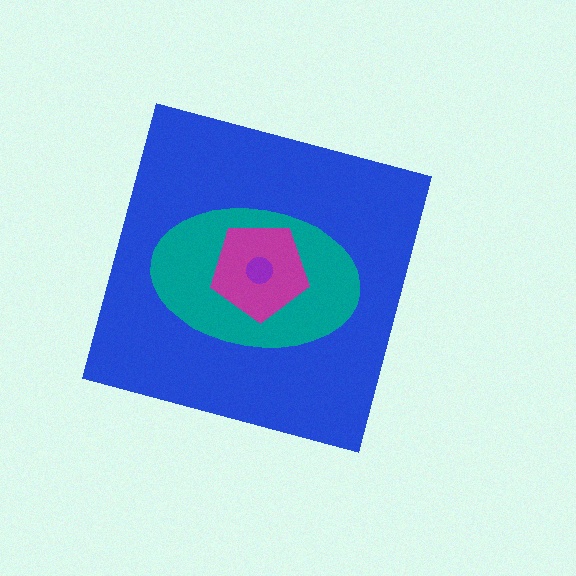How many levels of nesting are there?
4.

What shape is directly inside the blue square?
The teal ellipse.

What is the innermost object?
The purple circle.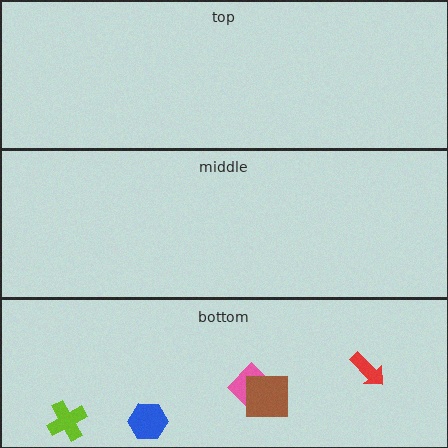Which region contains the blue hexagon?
The bottom region.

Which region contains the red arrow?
The bottom region.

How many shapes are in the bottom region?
5.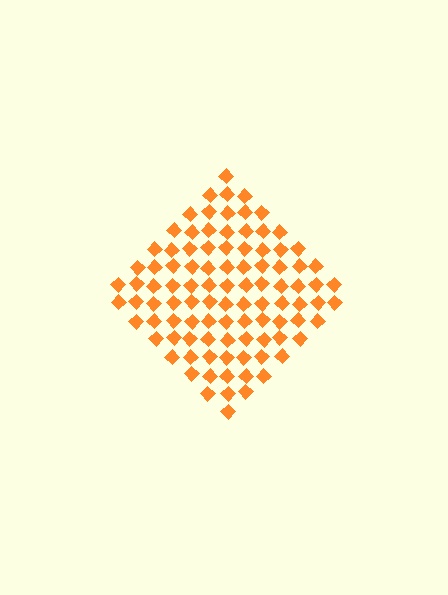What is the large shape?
The large shape is a diamond.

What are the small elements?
The small elements are diamonds.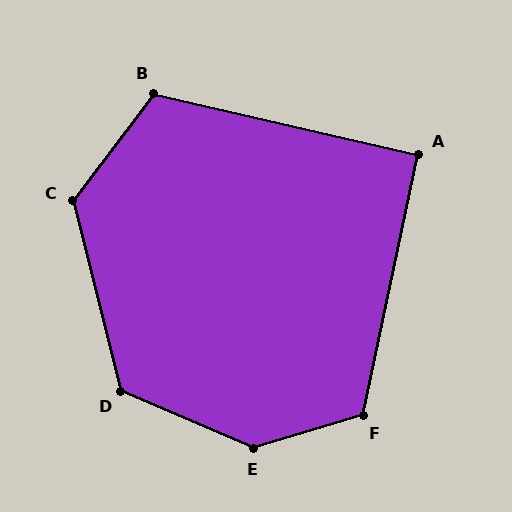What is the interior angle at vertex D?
Approximately 127 degrees (obtuse).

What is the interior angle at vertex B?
Approximately 114 degrees (obtuse).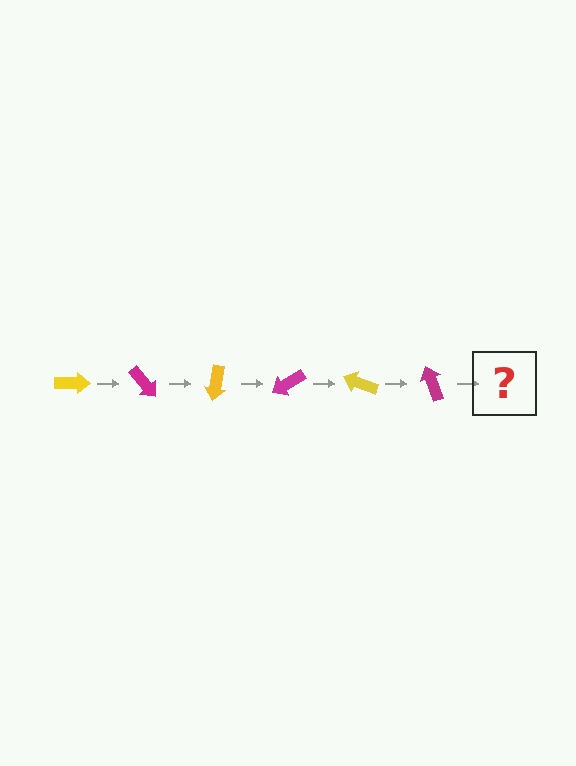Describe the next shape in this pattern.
It should be a yellow arrow, rotated 300 degrees from the start.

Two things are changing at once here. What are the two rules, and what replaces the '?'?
The two rules are that it rotates 50 degrees each step and the color cycles through yellow and magenta. The '?' should be a yellow arrow, rotated 300 degrees from the start.